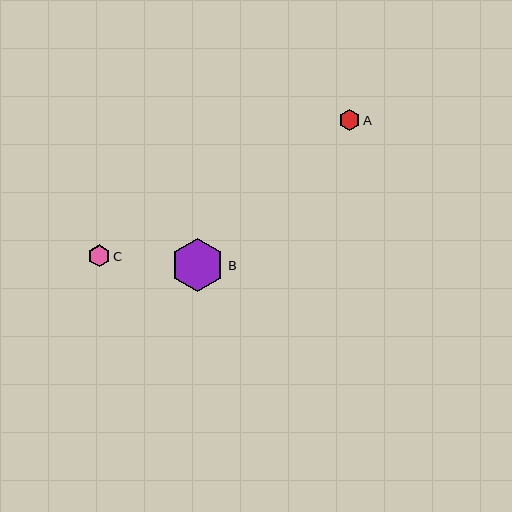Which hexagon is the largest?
Hexagon B is the largest with a size of approximately 53 pixels.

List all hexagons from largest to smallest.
From largest to smallest: B, C, A.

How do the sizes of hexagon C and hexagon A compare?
Hexagon C and hexagon A are approximately the same size.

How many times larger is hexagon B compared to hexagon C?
Hexagon B is approximately 2.4 times the size of hexagon C.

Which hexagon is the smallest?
Hexagon A is the smallest with a size of approximately 21 pixels.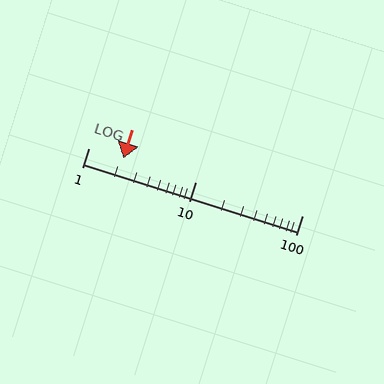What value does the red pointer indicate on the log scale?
The pointer indicates approximately 2.1.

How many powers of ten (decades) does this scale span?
The scale spans 2 decades, from 1 to 100.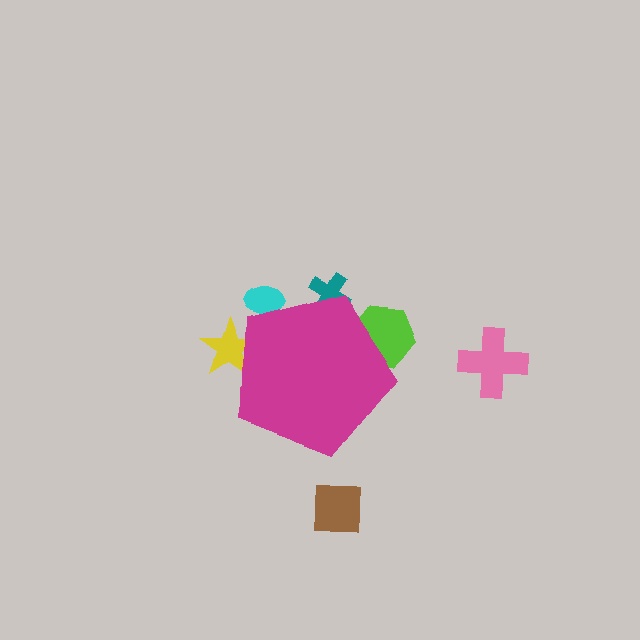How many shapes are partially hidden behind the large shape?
4 shapes are partially hidden.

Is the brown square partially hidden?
No, the brown square is fully visible.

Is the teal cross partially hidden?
Yes, the teal cross is partially hidden behind the magenta pentagon.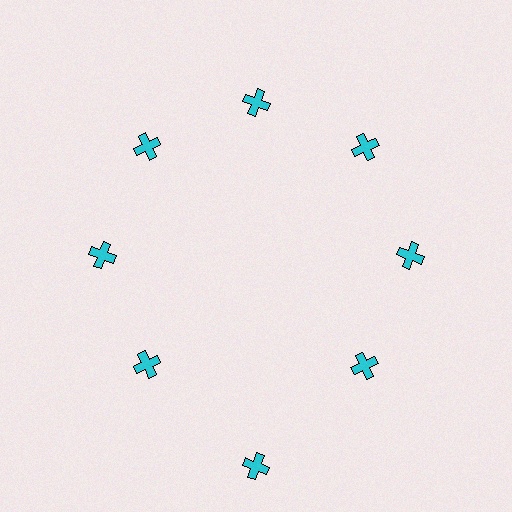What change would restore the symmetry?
The symmetry would be restored by moving it inward, back onto the ring so that all 8 crosses sit at equal angles and equal distance from the center.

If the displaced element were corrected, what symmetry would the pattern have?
It would have 8-fold rotational symmetry — the pattern would map onto itself every 45 degrees.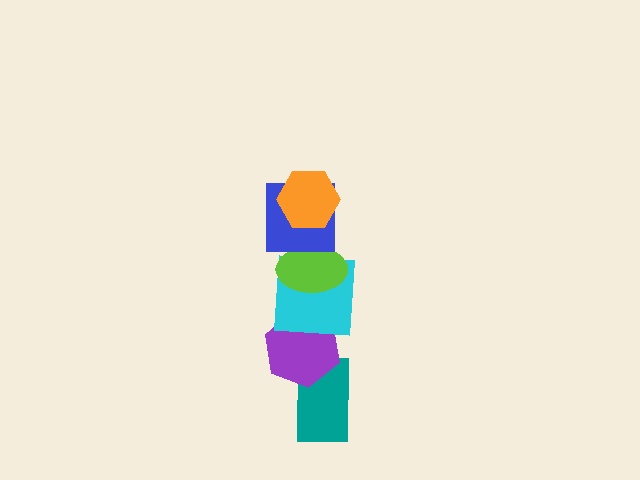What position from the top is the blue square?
The blue square is 2nd from the top.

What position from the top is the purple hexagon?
The purple hexagon is 5th from the top.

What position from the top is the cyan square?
The cyan square is 4th from the top.